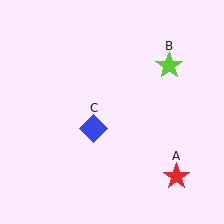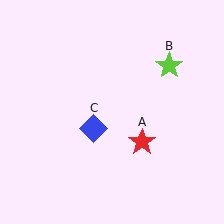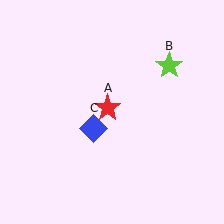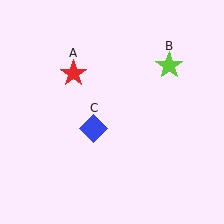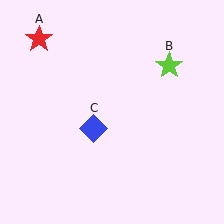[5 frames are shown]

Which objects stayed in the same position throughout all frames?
Lime star (object B) and blue diamond (object C) remained stationary.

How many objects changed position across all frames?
1 object changed position: red star (object A).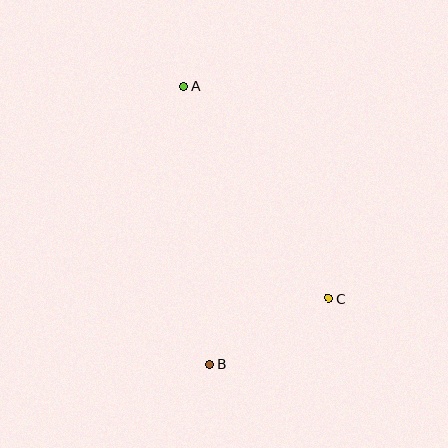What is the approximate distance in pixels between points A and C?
The distance between A and C is approximately 257 pixels.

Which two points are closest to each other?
Points B and C are closest to each other.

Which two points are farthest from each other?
Points A and B are farthest from each other.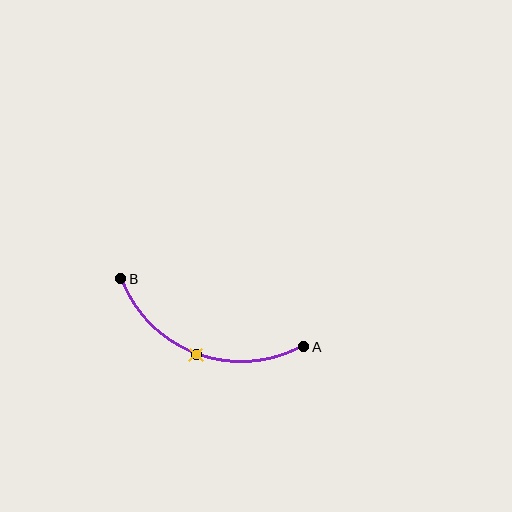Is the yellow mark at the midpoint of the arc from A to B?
Yes. The yellow mark lies on the arc at equal arc-length from both A and B — it is the arc midpoint.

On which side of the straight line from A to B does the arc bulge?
The arc bulges below the straight line connecting A and B.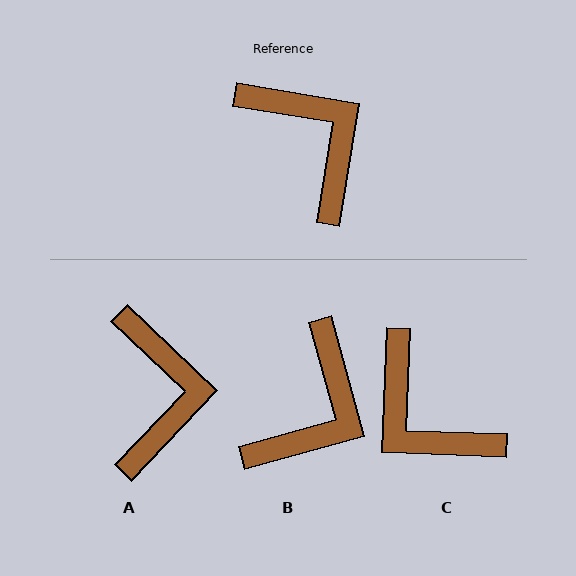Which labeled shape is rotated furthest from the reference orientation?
C, about 173 degrees away.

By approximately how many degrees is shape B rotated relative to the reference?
Approximately 65 degrees clockwise.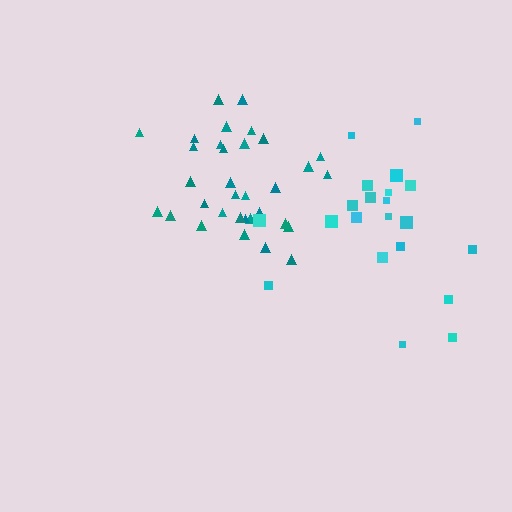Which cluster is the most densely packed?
Teal.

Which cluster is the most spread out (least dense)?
Cyan.